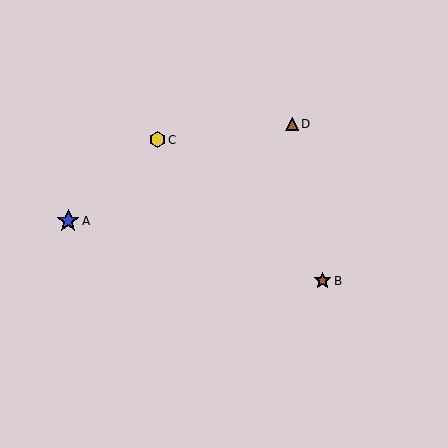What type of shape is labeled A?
Shape A is a blue star.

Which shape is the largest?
The blue star (labeled A) is the largest.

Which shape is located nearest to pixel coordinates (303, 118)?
The brown triangle (labeled D) at (292, 124) is nearest to that location.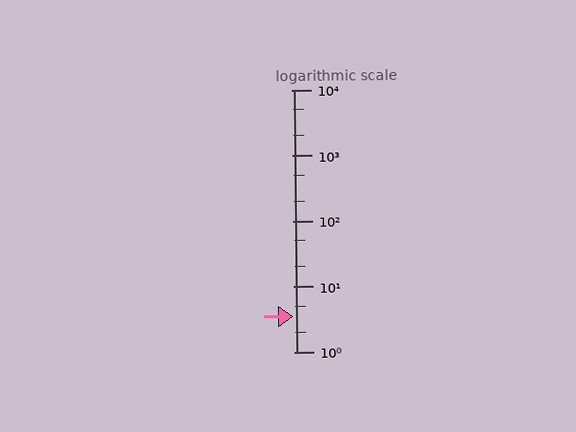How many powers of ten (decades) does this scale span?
The scale spans 4 decades, from 1 to 10000.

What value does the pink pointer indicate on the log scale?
The pointer indicates approximately 3.5.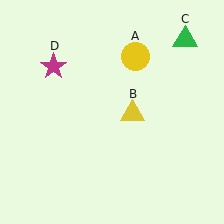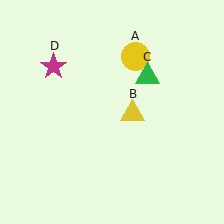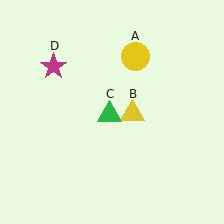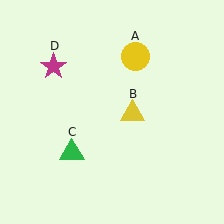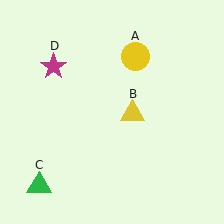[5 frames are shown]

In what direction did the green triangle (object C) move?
The green triangle (object C) moved down and to the left.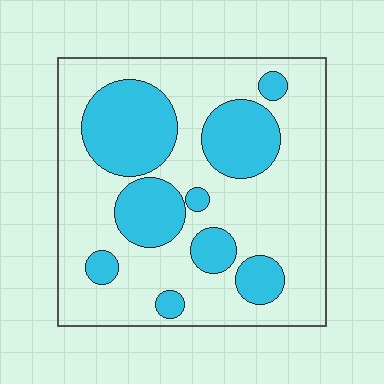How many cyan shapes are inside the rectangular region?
9.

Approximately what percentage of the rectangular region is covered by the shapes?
Approximately 30%.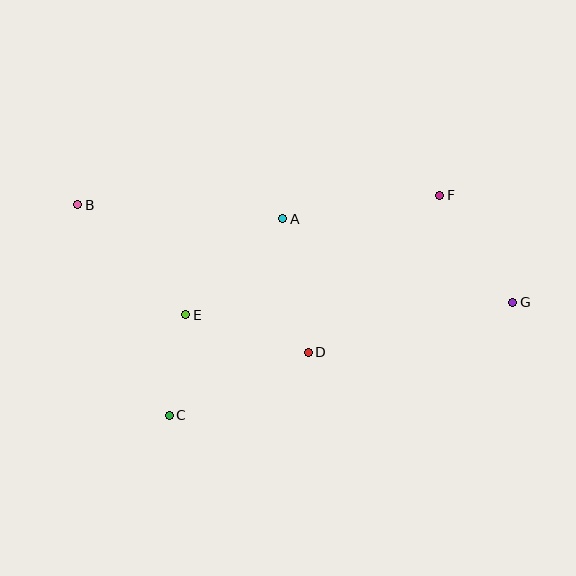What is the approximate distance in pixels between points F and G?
The distance between F and G is approximately 129 pixels.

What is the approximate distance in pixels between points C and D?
The distance between C and D is approximately 153 pixels.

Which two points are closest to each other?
Points C and E are closest to each other.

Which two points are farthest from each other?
Points B and G are farthest from each other.